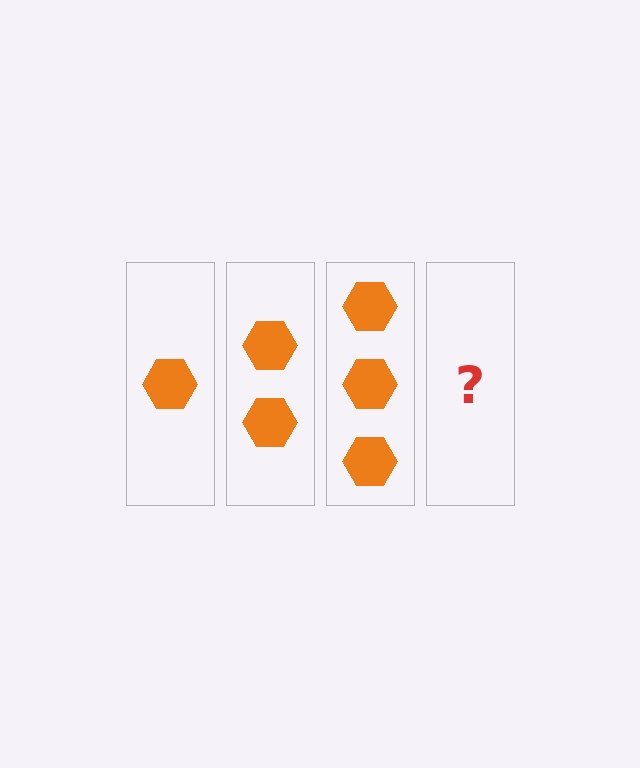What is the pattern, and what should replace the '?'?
The pattern is that each step adds one more hexagon. The '?' should be 4 hexagons.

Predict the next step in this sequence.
The next step is 4 hexagons.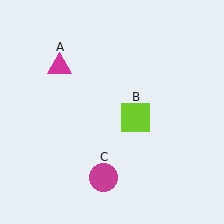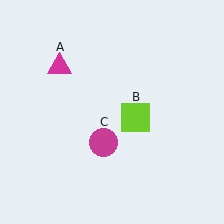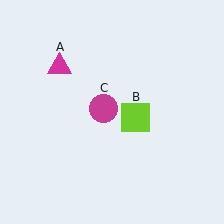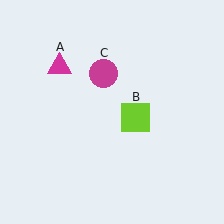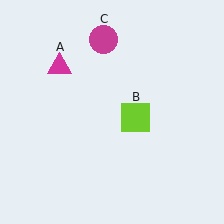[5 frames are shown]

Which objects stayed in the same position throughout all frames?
Magenta triangle (object A) and lime square (object B) remained stationary.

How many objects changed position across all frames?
1 object changed position: magenta circle (object C).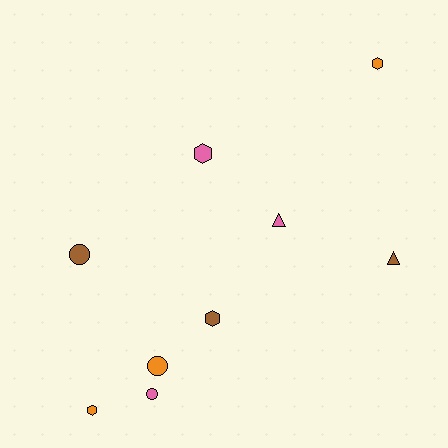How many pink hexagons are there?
There is 1 pink hexagon.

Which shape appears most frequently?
Hexagon, with 4 objects.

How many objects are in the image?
There are 9 objects.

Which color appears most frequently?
Orange, with 3 objects.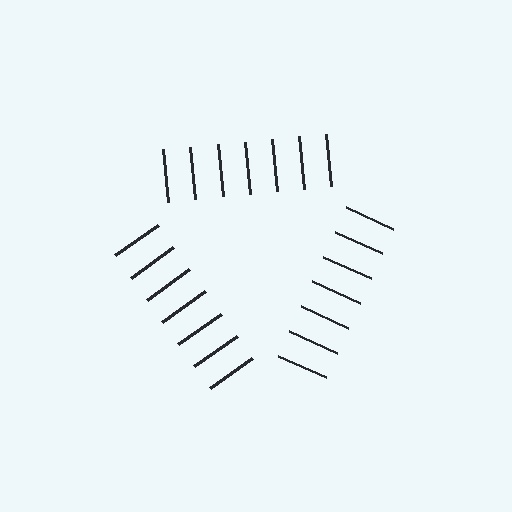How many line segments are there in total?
21 — 7 along each of the 3 edges.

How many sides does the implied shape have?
3 sides — the line-ends trace a triangle.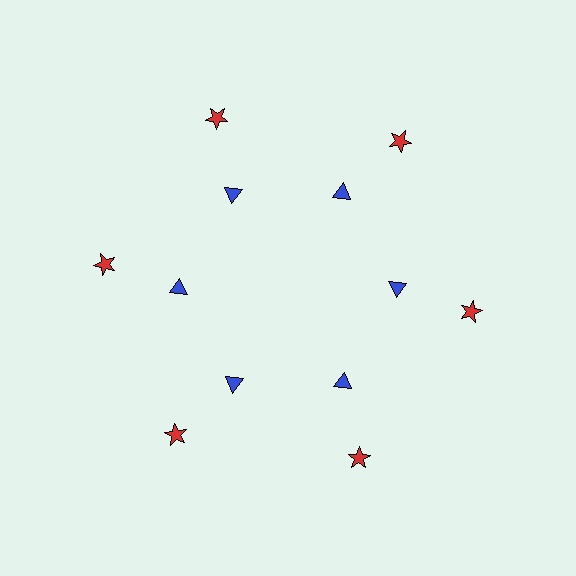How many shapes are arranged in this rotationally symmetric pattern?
There are 12 shapes, arranged in 6 groups of 2.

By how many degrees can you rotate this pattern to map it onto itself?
The pattern maps onto itself every 60 degrees of rotation.